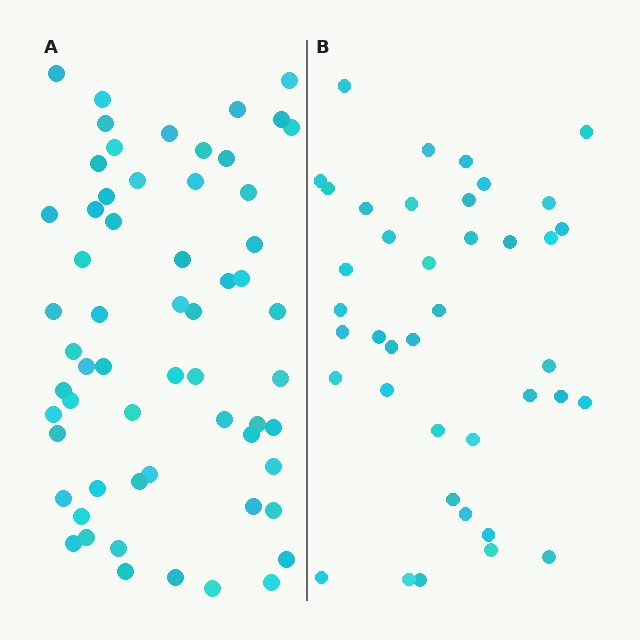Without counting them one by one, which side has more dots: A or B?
Region A (the left region) has more dots.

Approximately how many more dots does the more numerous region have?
Region A has approximately 20 more dots than region B.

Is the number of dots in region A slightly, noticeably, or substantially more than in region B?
Region A has substantially more. The ratio is roughly 1.5 to 1.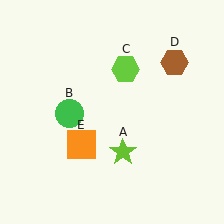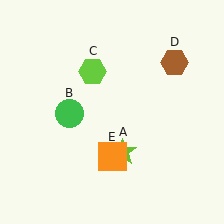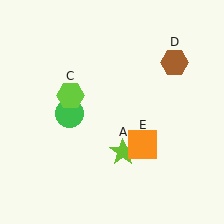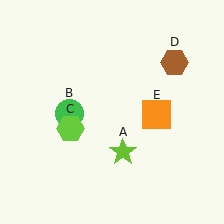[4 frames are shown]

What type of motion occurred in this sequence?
The lime hexagon (object C), orange square (object E) rotated counterclockwise around the center of the scene.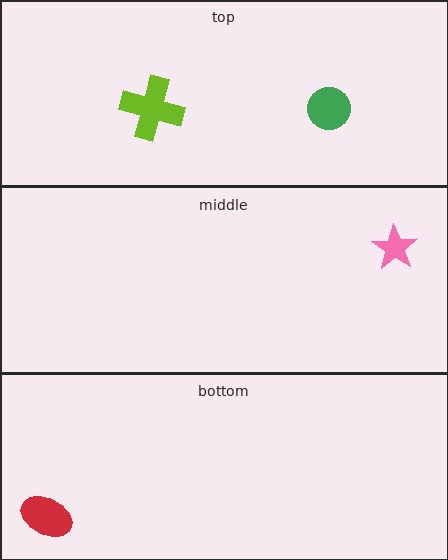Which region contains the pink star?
The middle region.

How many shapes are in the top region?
2.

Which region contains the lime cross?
The top region.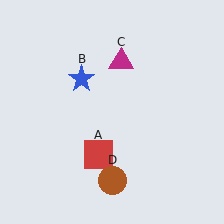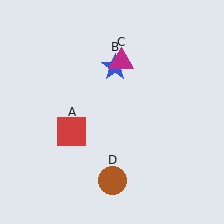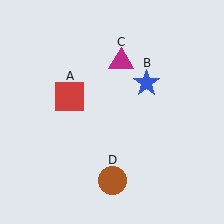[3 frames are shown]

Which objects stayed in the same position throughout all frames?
Magenta triangle (object C) and brown circle (object D) remained stationary.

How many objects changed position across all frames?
2 objects changed position: red square (object A), blue star (object B).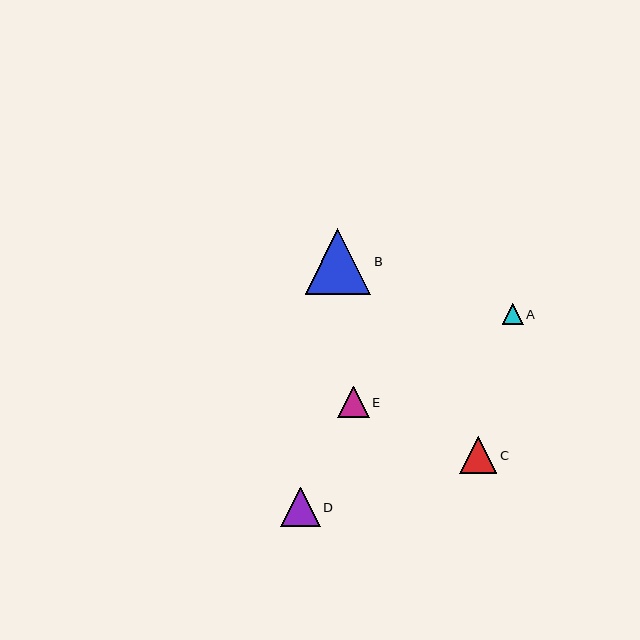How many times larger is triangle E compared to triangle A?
Triangle E is approximately 1.5 times the size of triangle A.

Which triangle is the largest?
Triangle B is the largest with a size of approximately 66 pixels.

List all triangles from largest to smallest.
From largest to smallest: B, D, C, E, A.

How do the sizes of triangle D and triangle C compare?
Triangle D and triangle C are approximately the same size.